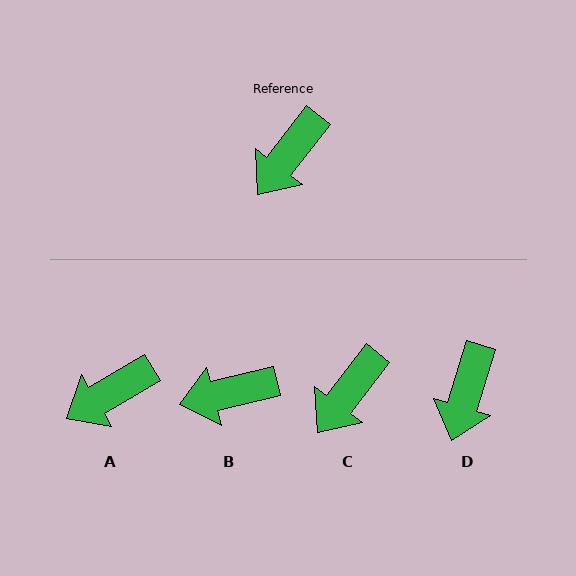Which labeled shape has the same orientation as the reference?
C.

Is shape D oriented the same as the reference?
No, it is off by about 21 degrees.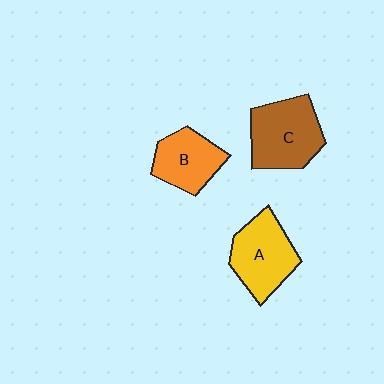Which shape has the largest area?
Shape C (brown).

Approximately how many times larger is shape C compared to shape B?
Approximately 1.3 times.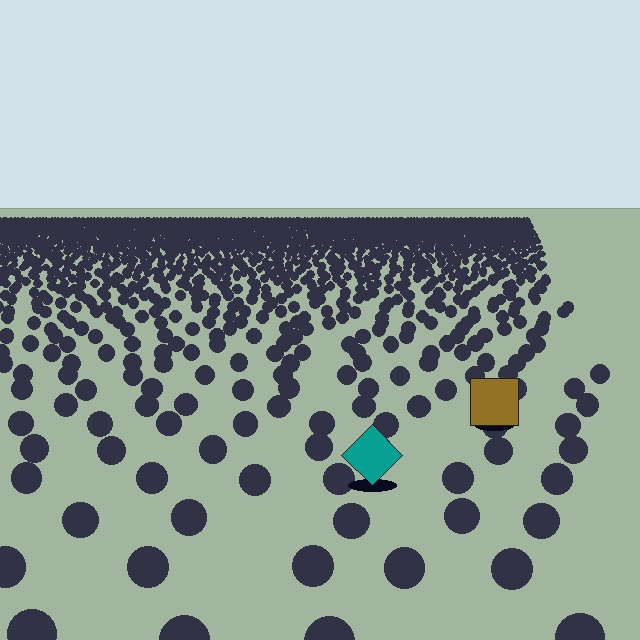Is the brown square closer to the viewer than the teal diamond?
No. The teal diamond is closer — you can tell from the texture gradient: the ground texture is coarser near it.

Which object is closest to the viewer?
The teal diamond is closest. The texture marks near it are larger and more spread out.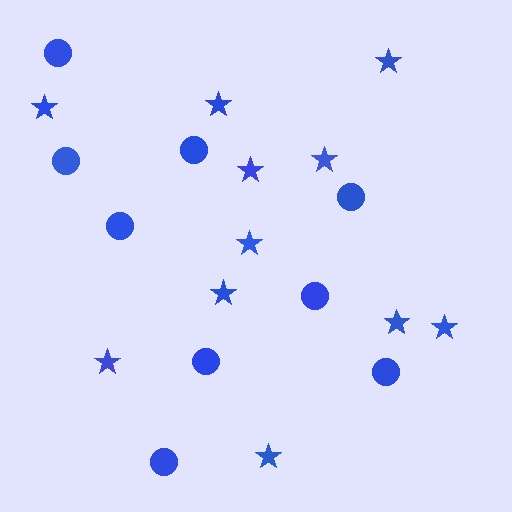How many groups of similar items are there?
There are 2 groups: one group of circles (9) and one group of stars (11).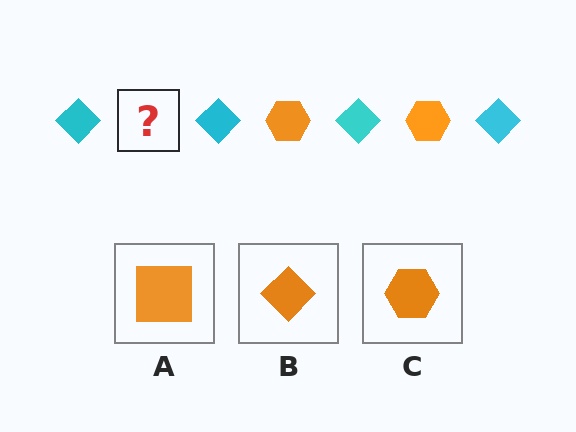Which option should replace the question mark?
Option C.